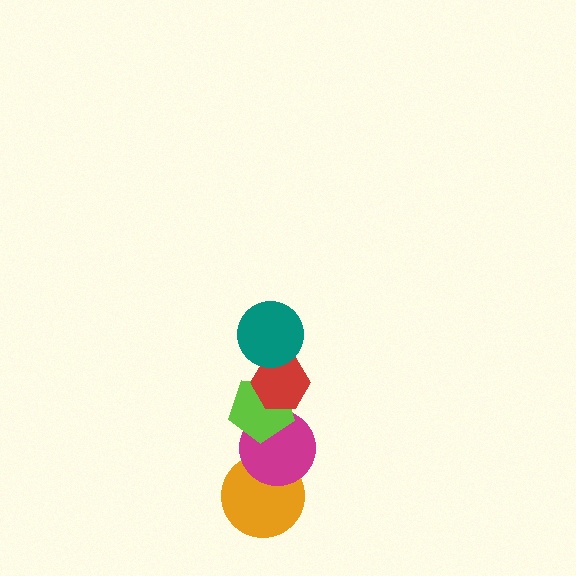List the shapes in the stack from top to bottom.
From top to bottom: the teal circle, the red hexagon, the lime pentagon, the magenta circle, the orange circle.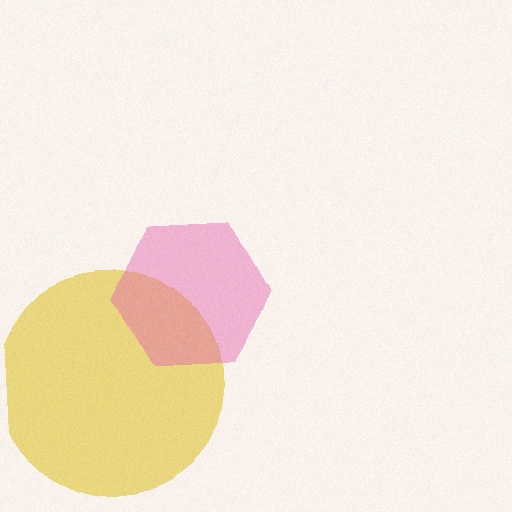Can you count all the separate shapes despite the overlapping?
Yes, there are 2 separate shapes.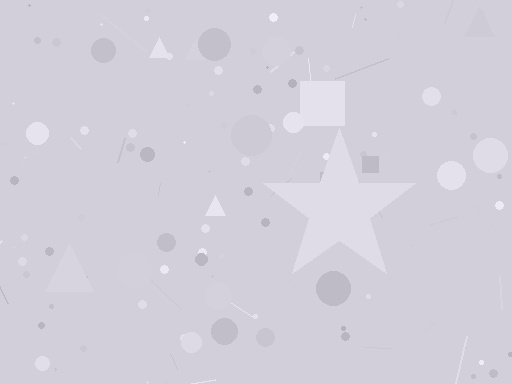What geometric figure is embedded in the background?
A star is embedded in the background.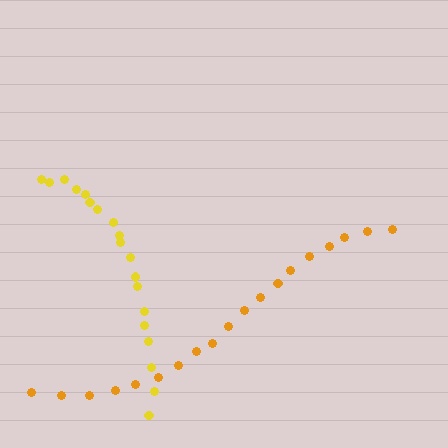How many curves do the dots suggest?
There are 2 distinct paths.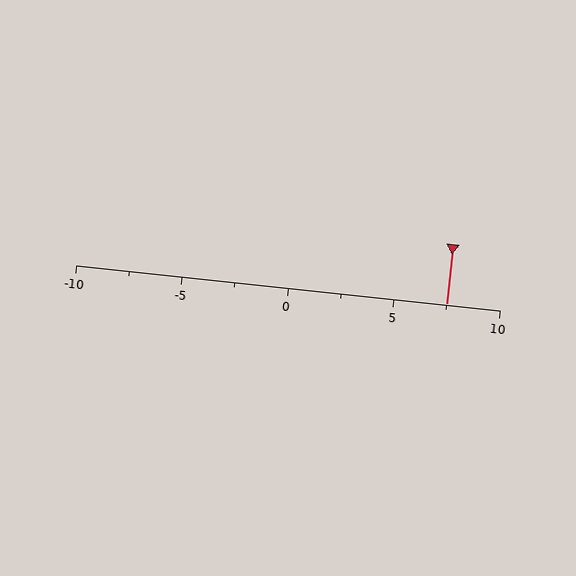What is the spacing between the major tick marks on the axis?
The major ticks are spaced 5 apart.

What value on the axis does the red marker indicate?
The marker indicates approximately 7.5.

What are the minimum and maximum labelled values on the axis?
The axis runs from -10 to 10.